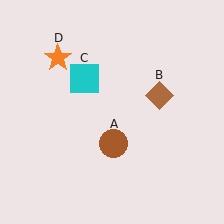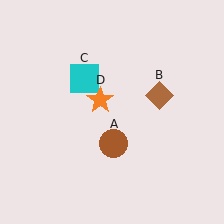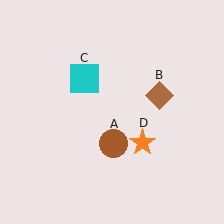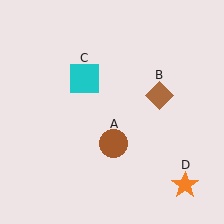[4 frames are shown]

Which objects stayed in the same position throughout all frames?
Brown circle (object A) and brown diamond (object B) and cyan square (object C) remained stationary.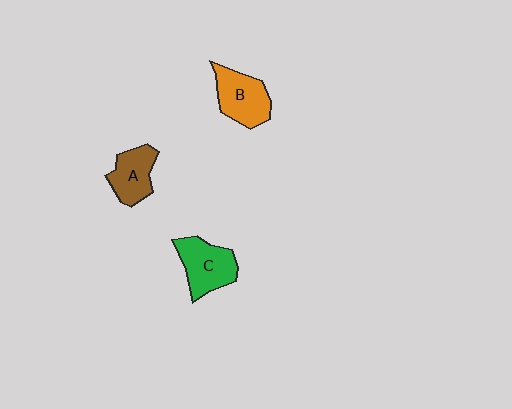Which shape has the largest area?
Shape C (green).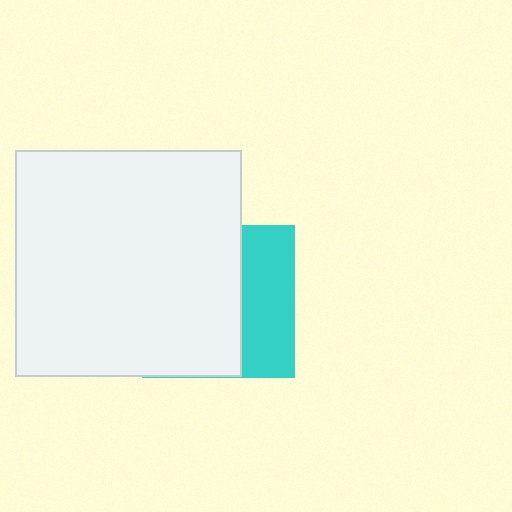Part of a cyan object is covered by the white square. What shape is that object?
It is a square.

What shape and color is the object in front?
The object in front is a white square.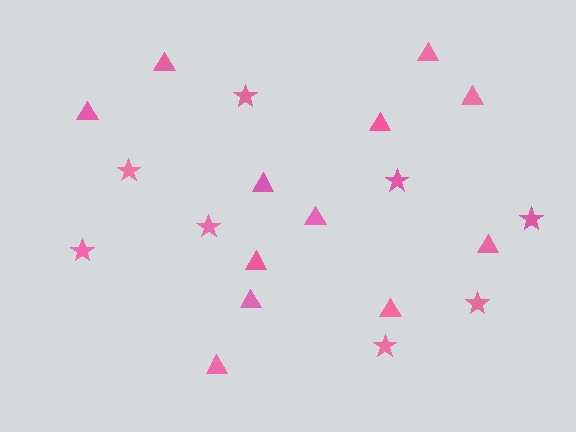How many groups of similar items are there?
There are 2 groups: one group of triangles (12) and one group of stars (8).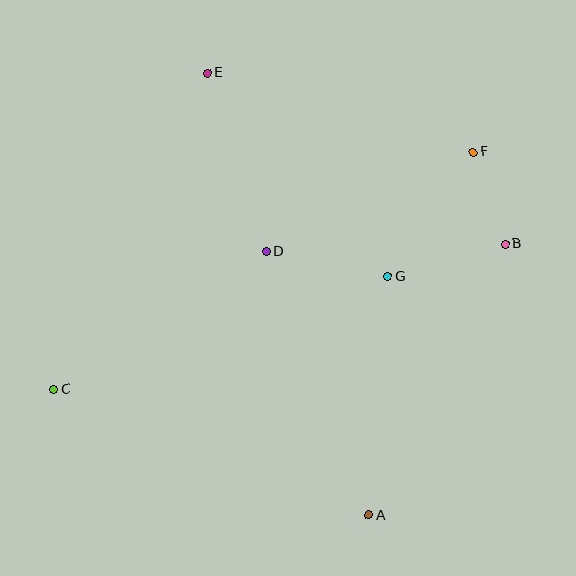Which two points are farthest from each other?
Points C and F are farthest from each other.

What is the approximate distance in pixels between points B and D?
The distance between B and D is approximately 239 pixels.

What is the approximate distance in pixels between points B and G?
The distance between B and G is approximately 122 pixels.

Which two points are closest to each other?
Points B and F are closest to each other.